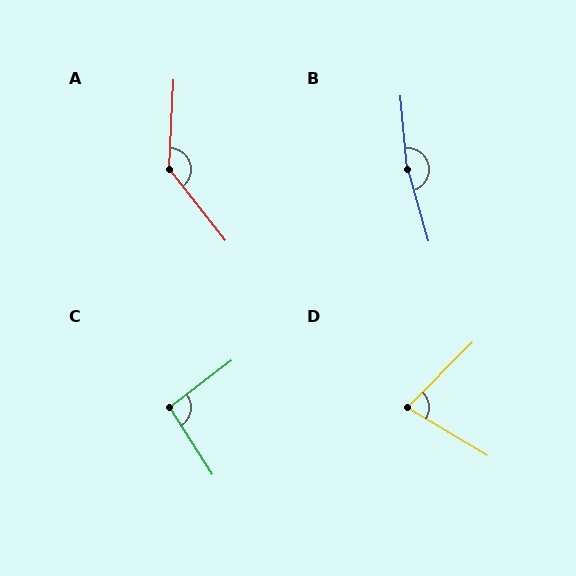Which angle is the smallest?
D, at approximately 76 degrees.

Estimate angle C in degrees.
Approximately 94 degrees.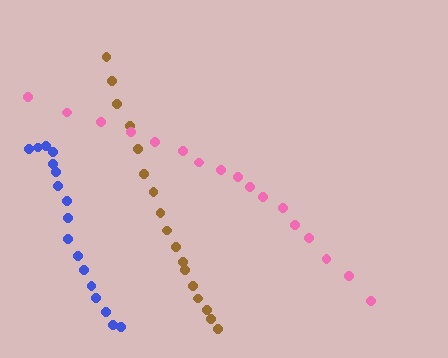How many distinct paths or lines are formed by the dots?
There are 3 distinct paths.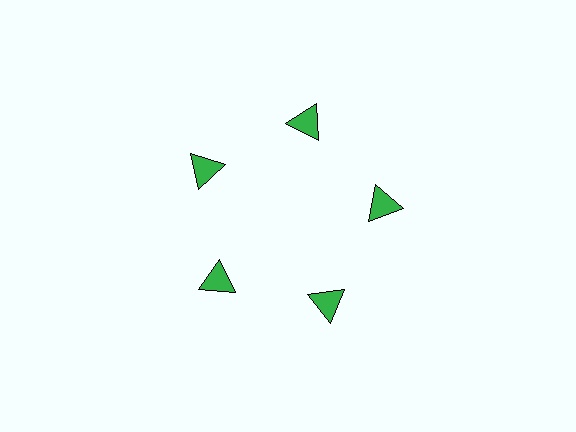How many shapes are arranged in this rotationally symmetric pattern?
There are 5 shapes, arranged in 5 groups of 1.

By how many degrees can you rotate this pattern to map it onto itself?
The pattern maps onto itself every 72 degrees of rotation.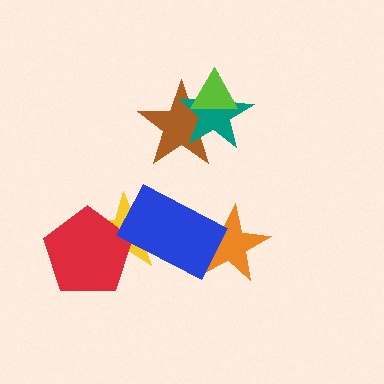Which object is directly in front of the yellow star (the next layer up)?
The red pentagon is directly in front of the yellow star.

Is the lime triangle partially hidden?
No, no other shape covers it.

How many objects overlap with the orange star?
1 object overlaps with the orange star.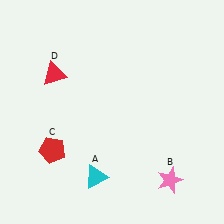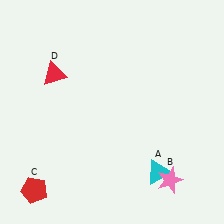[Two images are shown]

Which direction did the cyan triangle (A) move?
The cyan triangle (A) moved right.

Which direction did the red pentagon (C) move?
The red pentagon (C) moved down.